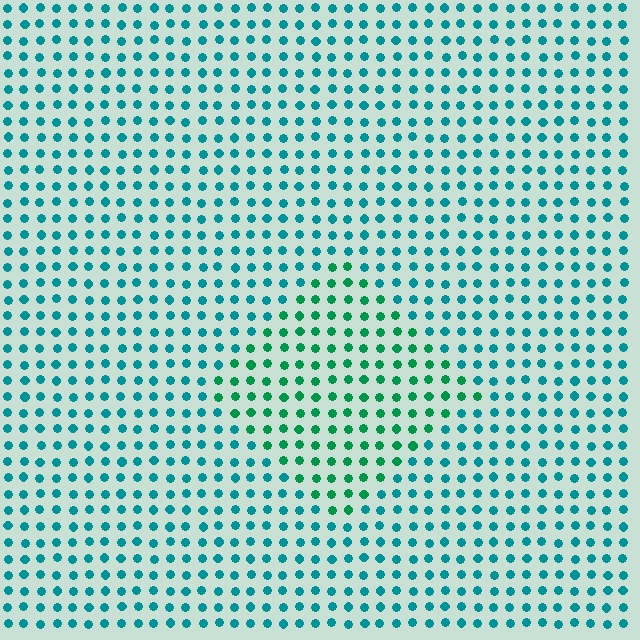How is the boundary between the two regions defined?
The boundary is defined purely by a slight shift in hue (about 33 degrees). Spacing, size, and orientation are identical on both sides.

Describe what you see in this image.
The image is filled with small teal elements in a uniform arrangement. A diamond-shaped region is visible where the elements are tinted to a slightly different hue, forming a subtle color boundary.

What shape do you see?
I see a diamond.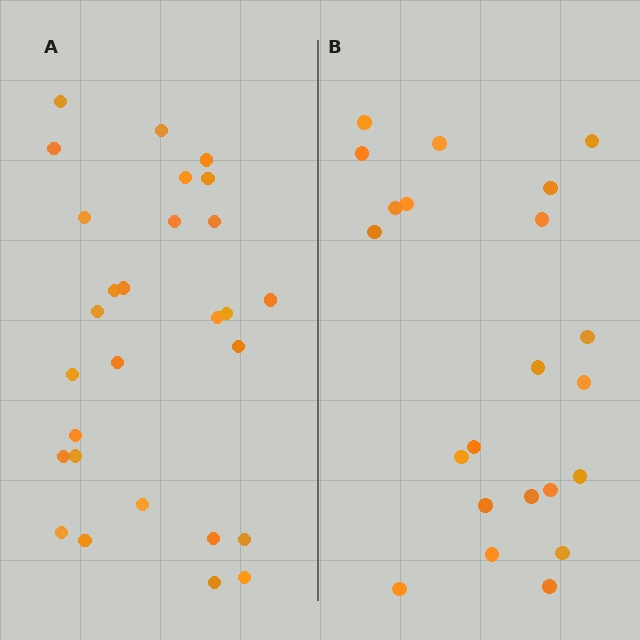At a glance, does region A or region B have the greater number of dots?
Region A (the left region) has more dots.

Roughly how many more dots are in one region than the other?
Region A has about 6 more dots than region B.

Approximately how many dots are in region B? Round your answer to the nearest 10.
About 20 dots. (The exact count is 22, which rounds to 20.)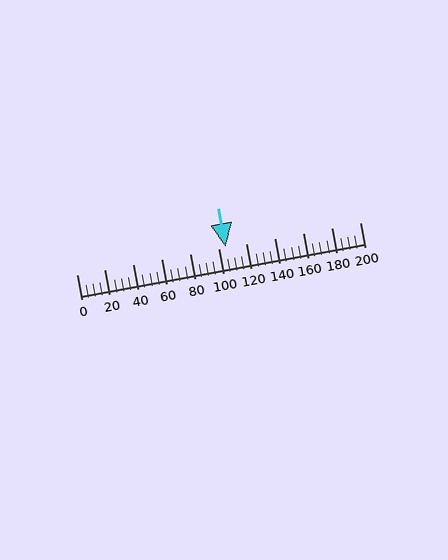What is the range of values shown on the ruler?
The ruler shows values from 0 to 200.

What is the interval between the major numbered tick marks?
The major tick marks are spaced 20 units apart.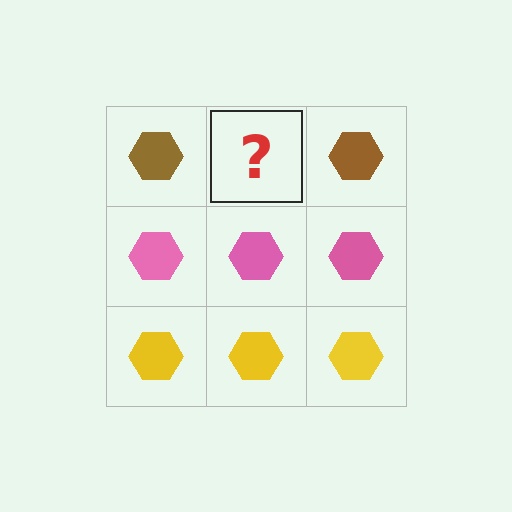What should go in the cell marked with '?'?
The missing cell should contain a brown hexagon.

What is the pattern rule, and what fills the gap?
The rule is that each row has a consistent color. The gap should be filled with a brown hexagon.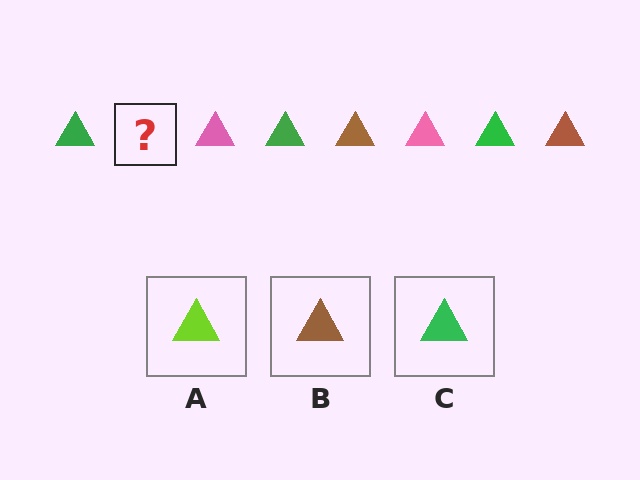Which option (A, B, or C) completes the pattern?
B.